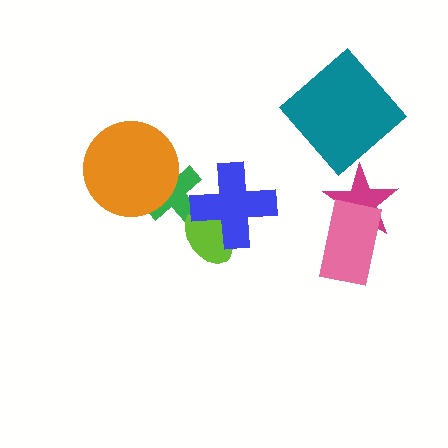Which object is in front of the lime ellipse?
The blue cross is in front of the lime ellipse.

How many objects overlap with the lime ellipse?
1 object overlaps with the lime ellipse.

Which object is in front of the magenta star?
The pink rectangle is in front of the magenta star.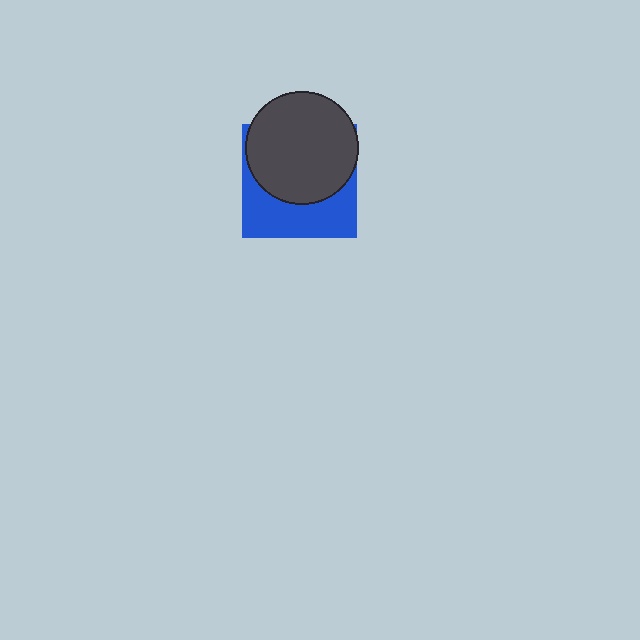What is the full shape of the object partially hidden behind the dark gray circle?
The partially hidden object is a blue square.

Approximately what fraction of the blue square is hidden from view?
Roughly 59% of the blue square is hidden behind the dark gray circle.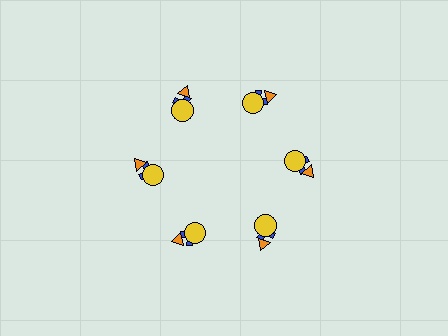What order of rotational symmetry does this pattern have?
This pattern has 6-fold rotational symmetry.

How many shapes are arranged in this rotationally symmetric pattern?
There are 18 shapes, arranged in 6 groups of 3.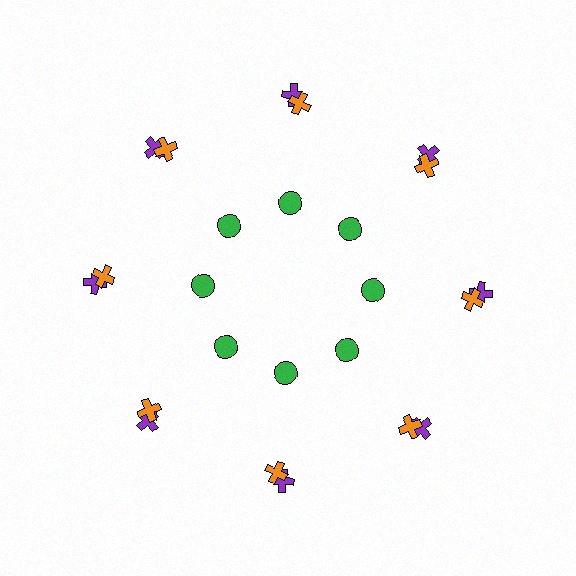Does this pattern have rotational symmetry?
Yes, this pattern has 8-fold rotational symmetry. It looks the same after rotating 45 degrees around the center.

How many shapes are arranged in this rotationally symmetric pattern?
There are 24 shapes, arranged in 8 groups of 3.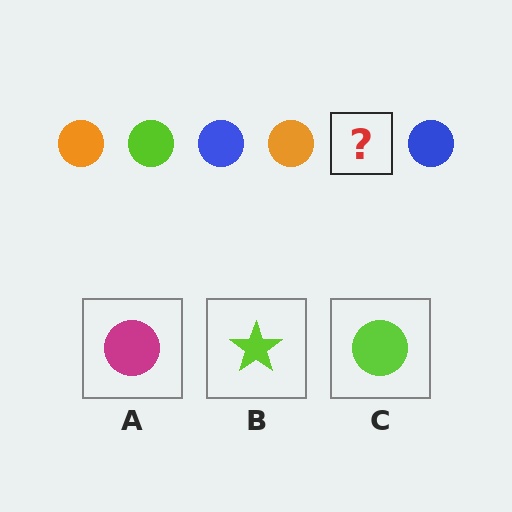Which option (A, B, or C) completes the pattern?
C.